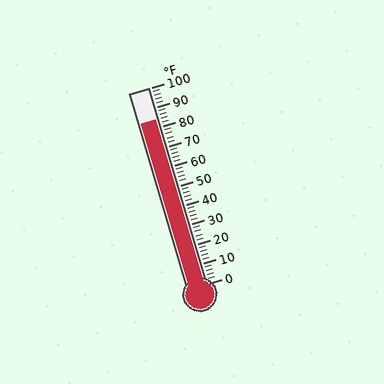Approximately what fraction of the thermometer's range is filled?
The thermometer is filled to approximately 85% of its range.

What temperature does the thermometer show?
The thermometer shows approximately 84°F.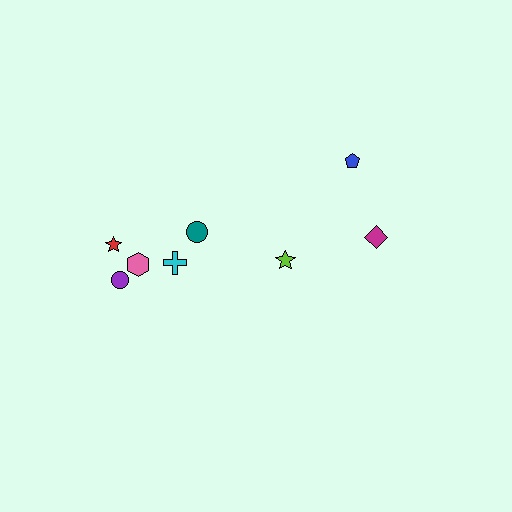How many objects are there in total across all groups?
There are 8 objects.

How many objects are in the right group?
There are 3 objects.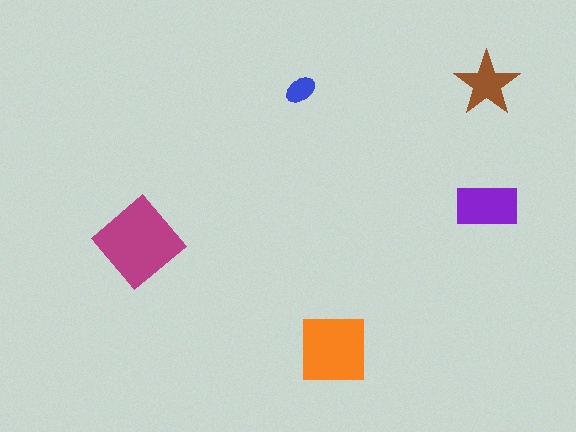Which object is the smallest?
The blue ellipse.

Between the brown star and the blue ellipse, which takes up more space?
The brown star.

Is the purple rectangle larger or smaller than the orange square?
Smaller.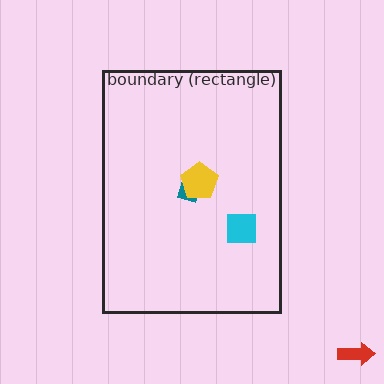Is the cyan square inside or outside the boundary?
Inside.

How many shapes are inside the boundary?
3 inside, 1 outside.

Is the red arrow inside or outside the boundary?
Outside.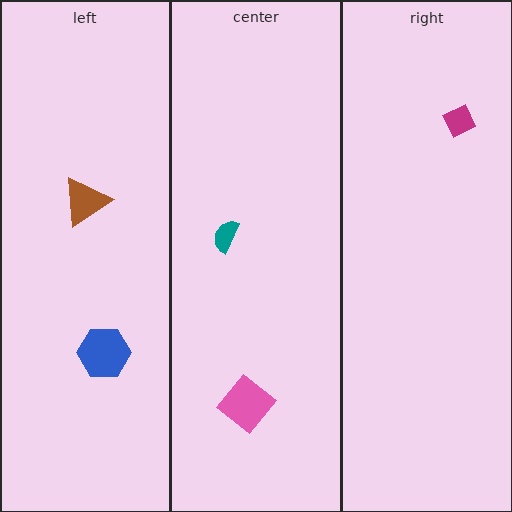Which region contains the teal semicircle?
The center region.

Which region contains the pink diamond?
The center region.